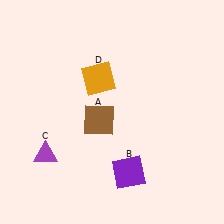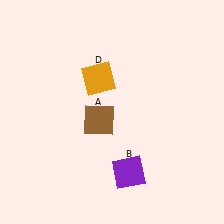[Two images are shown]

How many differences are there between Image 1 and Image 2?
There is 1 difference between the two images.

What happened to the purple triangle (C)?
The purple triangle (C) was removed in Image 2. It was in the bottom-left area of Image 1.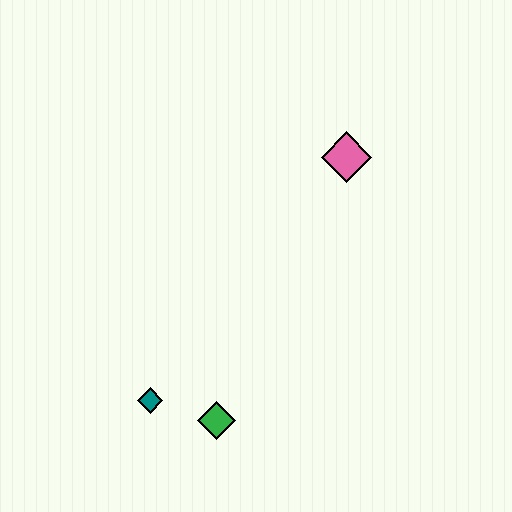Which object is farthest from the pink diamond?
The teal diamond is farthest from the pink diamond.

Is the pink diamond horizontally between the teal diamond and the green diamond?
No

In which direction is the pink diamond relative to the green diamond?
The pink diamond is above the green diamond.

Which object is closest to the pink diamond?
The green diamond is closest to the pink diamond.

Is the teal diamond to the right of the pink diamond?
No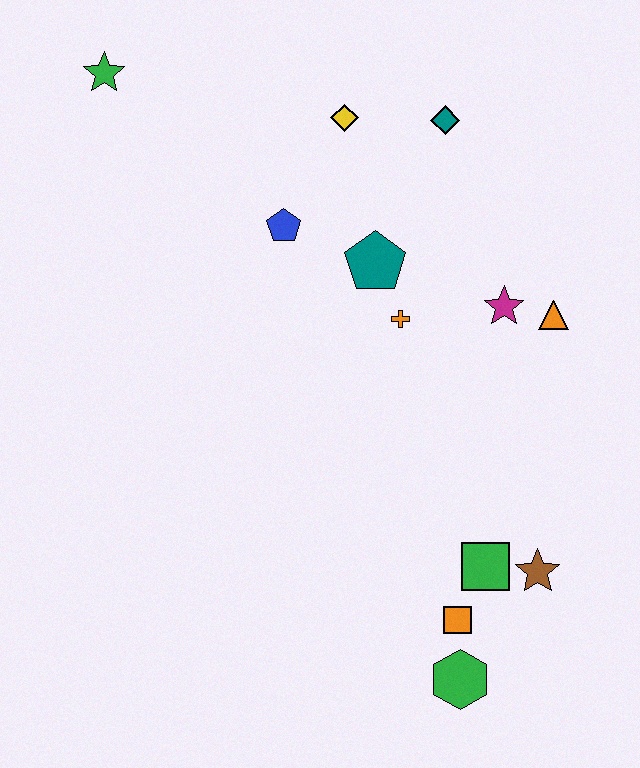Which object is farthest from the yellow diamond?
The green hexagon is farthest from the yellow diamond.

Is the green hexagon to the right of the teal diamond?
Yes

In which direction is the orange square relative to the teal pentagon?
The orange square is below the teal pentagon.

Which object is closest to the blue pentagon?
The teal pentagon is closest to the blue pentagon.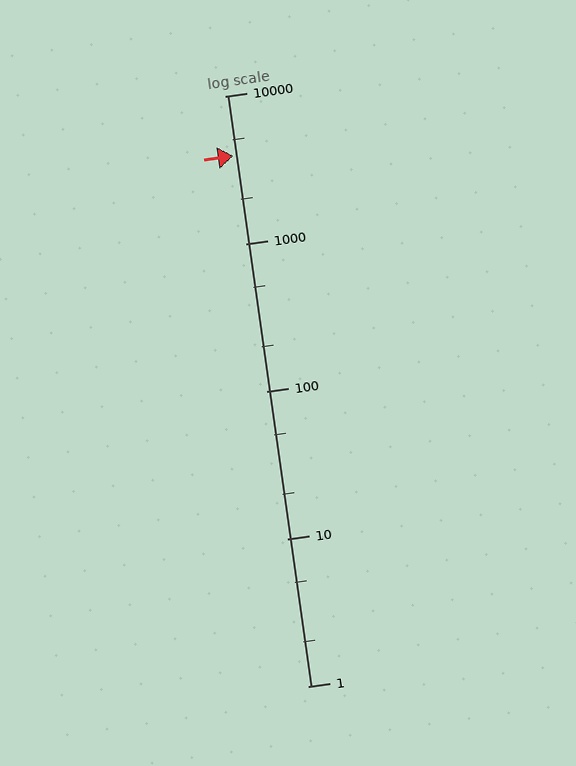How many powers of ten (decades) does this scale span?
The scale spans 4 decades, from 1 to 10000.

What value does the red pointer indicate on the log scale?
The pointer indicates approximately 3900.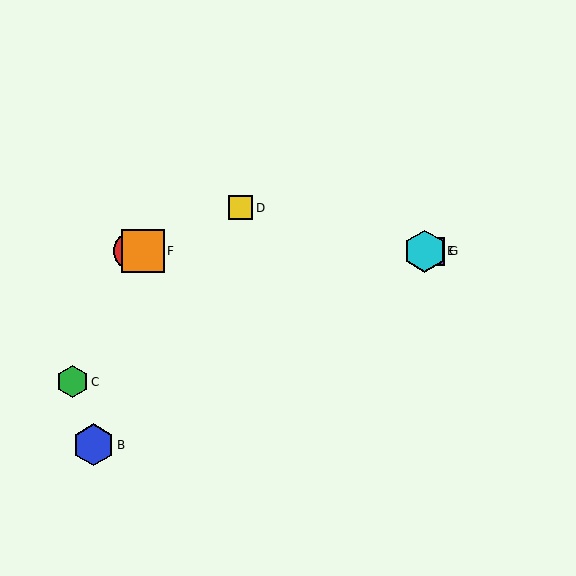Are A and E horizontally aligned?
Yes, both are at y≈251.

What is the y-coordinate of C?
Object C is at y≈382.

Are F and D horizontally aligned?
No, F is at y≈251 and D is at y≈208.